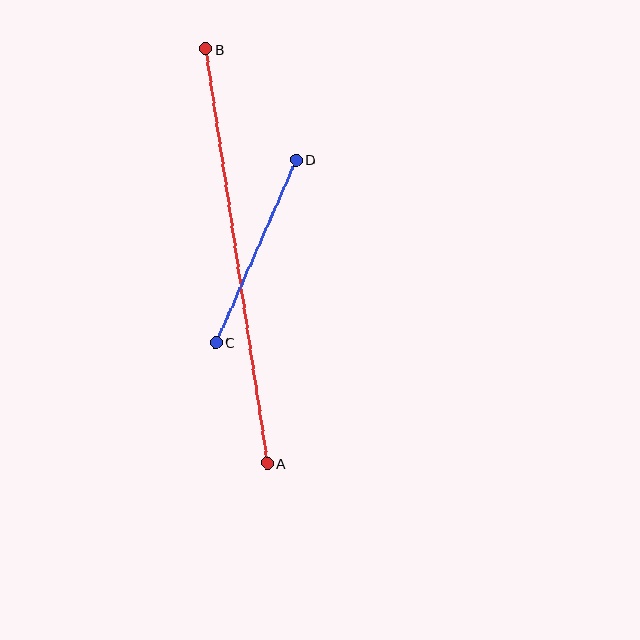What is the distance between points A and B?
The distance is approximately 419 pixels.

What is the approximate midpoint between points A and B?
The midpoint is at approximately (237, 256) pixels.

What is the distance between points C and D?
The distance is approximately 199 pixels.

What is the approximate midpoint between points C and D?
The midpoint is at approximately (256, 251) pixels.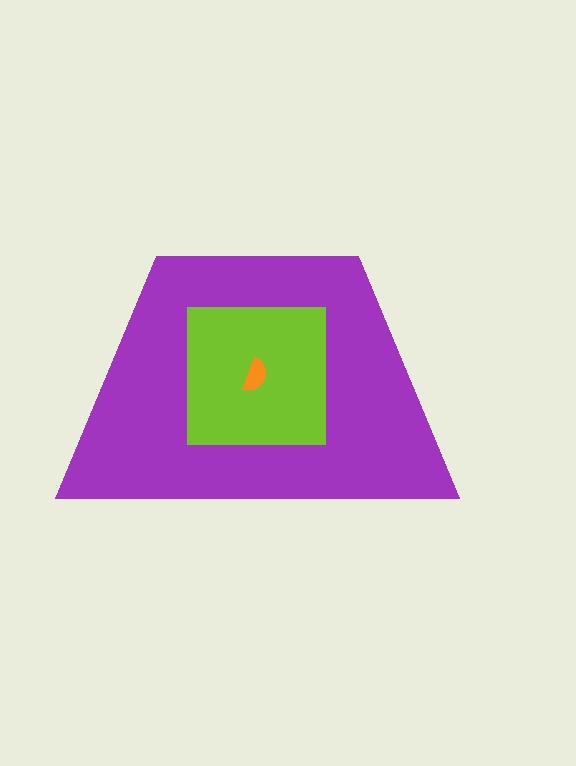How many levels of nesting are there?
3.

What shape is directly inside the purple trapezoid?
The lime square.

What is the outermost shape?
The purple trapezoid.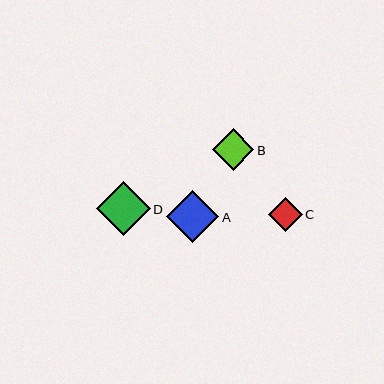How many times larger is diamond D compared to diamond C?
Diamond D is approximately 1.6 times the size of diamond C.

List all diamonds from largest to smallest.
From largest to smallest: D, A, B, C.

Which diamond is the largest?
Diamond D is the largest with a size of approximately 53 pixels.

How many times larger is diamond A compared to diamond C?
Diamond A is approximately 1.5 times the size of diamond C.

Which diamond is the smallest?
Diamond C is the smallest with a size of approximately 34 pixels.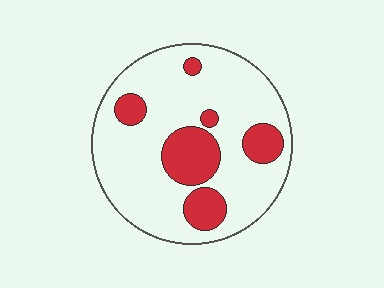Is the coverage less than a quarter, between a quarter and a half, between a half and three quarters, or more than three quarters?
Less than a quarter.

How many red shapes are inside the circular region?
6.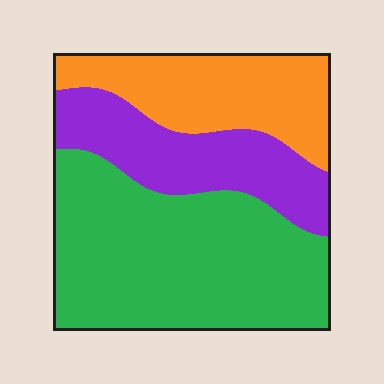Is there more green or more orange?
Green.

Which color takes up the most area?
Green, at roughly 50%.